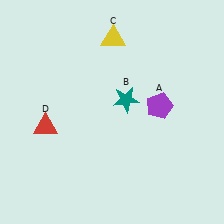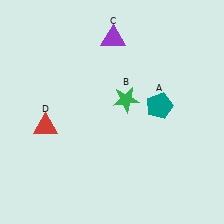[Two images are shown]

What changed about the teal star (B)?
In Image 1, B is teal. In Image 2, it changed to green.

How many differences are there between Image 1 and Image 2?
There are 3 differences between the two images.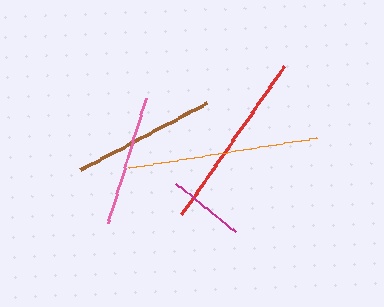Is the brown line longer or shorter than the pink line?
The brown line is longer than the pink line.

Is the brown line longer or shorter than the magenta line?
The brown line is longer than the magenta line.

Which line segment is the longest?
The orange line is the longest at approximately 190 pixels.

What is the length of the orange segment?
The orange segment is approximately 190 pixels long.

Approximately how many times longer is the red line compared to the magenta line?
The red line is approximately 2.3 times the length of the magenta line.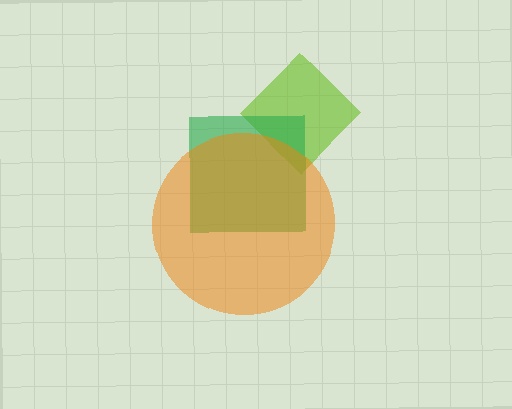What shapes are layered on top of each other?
The layered shapes are: a lime diamond, a green square, an orange circle.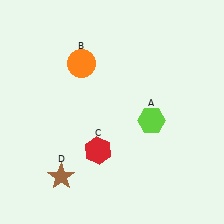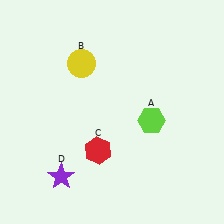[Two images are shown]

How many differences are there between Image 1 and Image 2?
There are 2 differences between the two images.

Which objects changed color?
B changed from orange to yellow. D changed from brown to purple.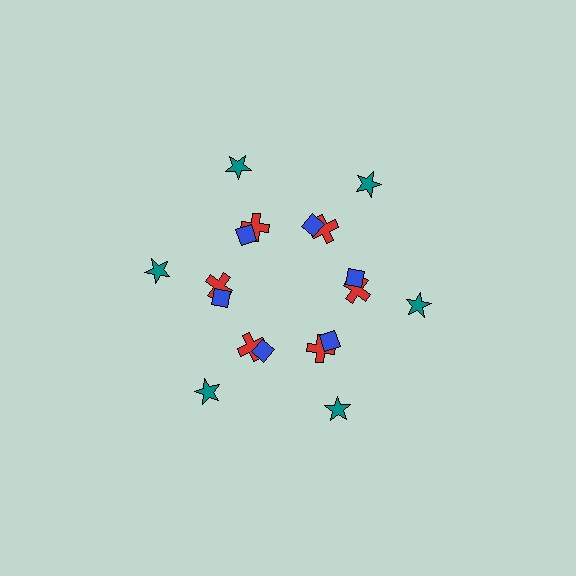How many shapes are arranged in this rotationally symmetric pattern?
There are 18 shapes, arranged in 6 groups of 3.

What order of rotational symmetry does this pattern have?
This pattern has 6-fold rotational symmetry.